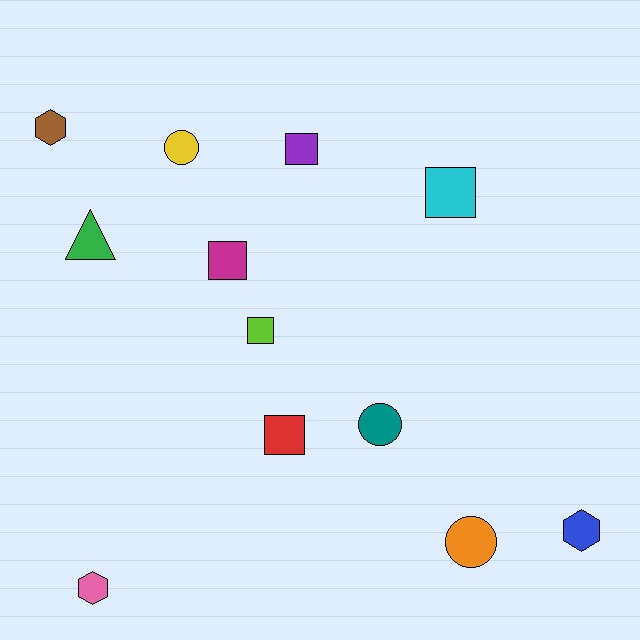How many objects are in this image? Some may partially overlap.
There are 12 objects.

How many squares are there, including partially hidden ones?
There are 5 squares.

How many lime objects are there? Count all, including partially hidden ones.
There is 1 lime object.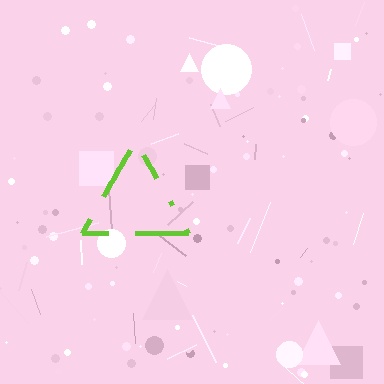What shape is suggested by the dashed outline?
The dashed outline suggests a triangle.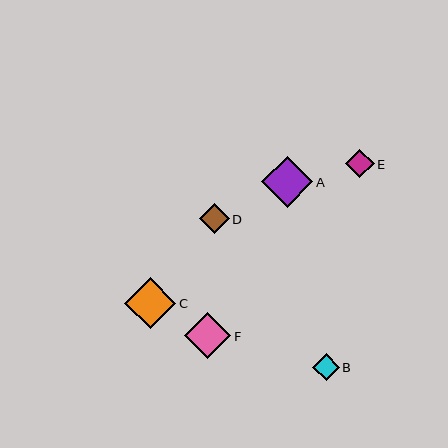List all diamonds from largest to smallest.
From largest to smallest: C, A, F, D, E, B.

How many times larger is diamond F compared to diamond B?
Diamond F is approximately 1.8 times the size of diamond B.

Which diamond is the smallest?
Diamond B is the smallest with a size of approximately 26 pixels.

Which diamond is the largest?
Diamond C is the largest with a size of approximately 51 pixels.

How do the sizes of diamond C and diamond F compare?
Diamond C and diamond F are approximately the same size.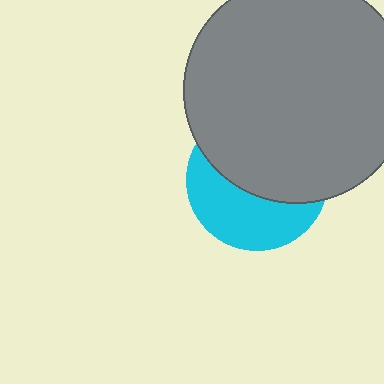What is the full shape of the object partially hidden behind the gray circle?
The partially hidden object is a cyan circle.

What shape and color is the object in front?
The object in front is a gray circle.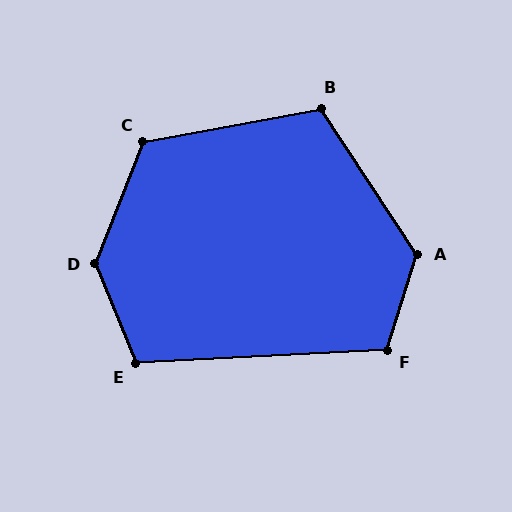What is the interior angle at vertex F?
Approximately 111 degrees (obtuse).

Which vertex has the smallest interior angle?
E, at approximately 109 degrees.